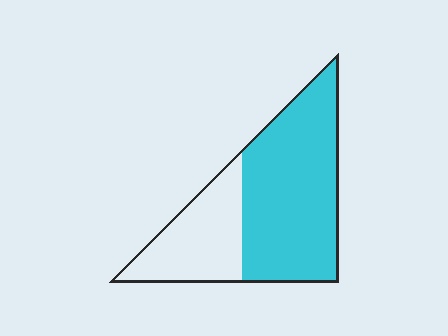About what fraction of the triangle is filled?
About two thirds (2/3).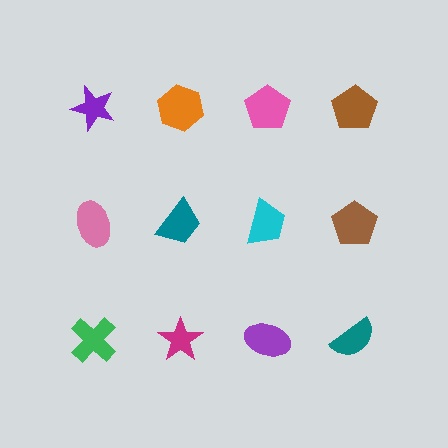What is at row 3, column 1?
A green cross.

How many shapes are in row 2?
4 shapes.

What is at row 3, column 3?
A purple ellipse.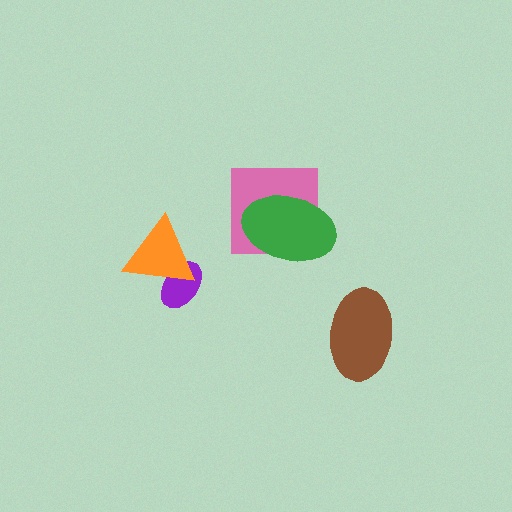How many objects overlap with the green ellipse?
1 object overlaps with the green ellipse.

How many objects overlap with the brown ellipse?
0 objects overlap with the brown ellipse.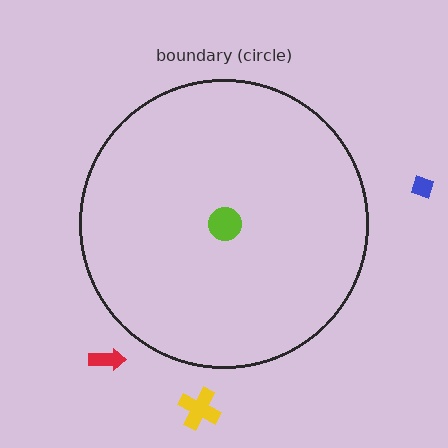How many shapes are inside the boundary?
1 inside, 3 outside.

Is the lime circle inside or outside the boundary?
Inside.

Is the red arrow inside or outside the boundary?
Outside.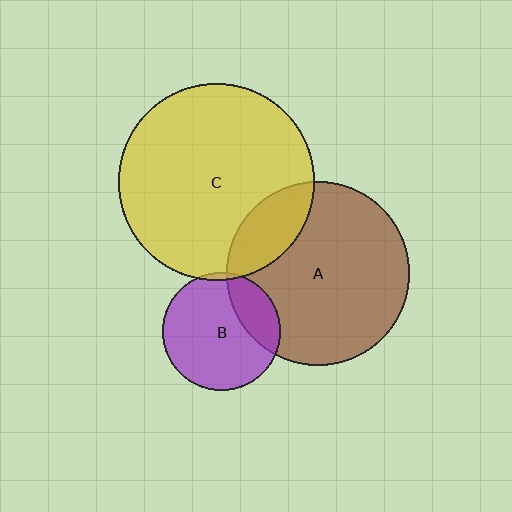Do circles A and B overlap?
Yes.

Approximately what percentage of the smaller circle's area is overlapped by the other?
Approximately 25%.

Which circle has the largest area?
Circle C (yellow).